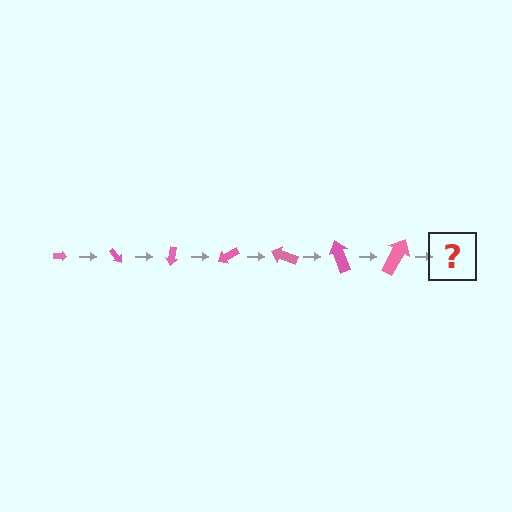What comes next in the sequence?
The next element should be an arrow, larger than the previous one and rotated 350 degrees from the start.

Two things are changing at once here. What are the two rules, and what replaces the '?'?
The two rules are that the arrow grows larger each step and it rotates 50 degrees each step. The '?' should be an arrow, larger than the previous one and rotated 350 degrees from the start.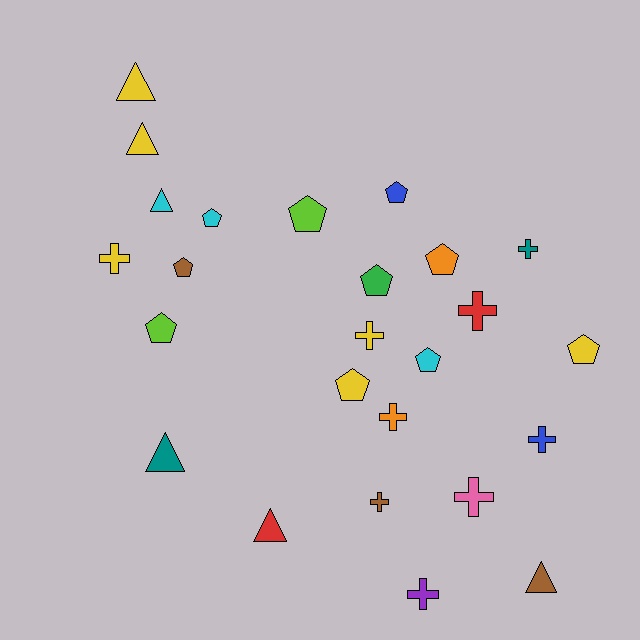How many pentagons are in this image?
There are 10 pentagons.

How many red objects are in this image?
There are 2 red objects.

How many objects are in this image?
There are 25 objects.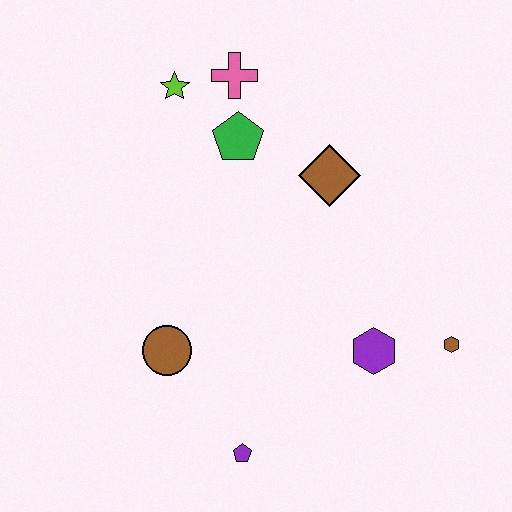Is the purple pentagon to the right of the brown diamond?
No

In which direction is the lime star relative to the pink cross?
The lime star is to the left of the pink cross.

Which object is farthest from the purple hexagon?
The lime star is farthest from the purple hexagon.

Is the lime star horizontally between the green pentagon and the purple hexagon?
No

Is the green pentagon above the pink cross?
No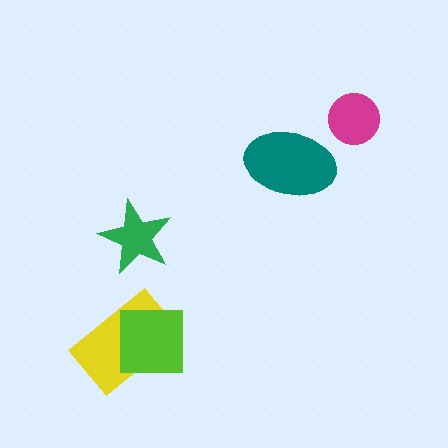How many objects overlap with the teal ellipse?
0 objects overlap with the teal ellipse.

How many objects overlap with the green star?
0 objects overlap with the green star.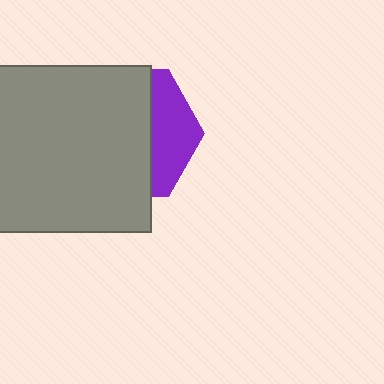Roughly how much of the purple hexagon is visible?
A small part of it is visible (roughly 32%).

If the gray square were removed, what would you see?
You would see the complete purple hexagon.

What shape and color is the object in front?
The object in front is a gray square.